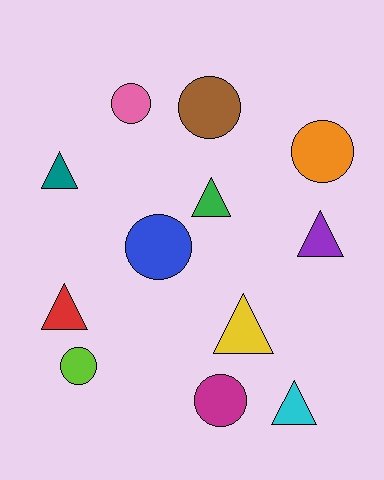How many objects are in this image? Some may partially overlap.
There are 12 objects.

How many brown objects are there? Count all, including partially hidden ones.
There is 1 brown object.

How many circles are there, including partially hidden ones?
There are 6 circles.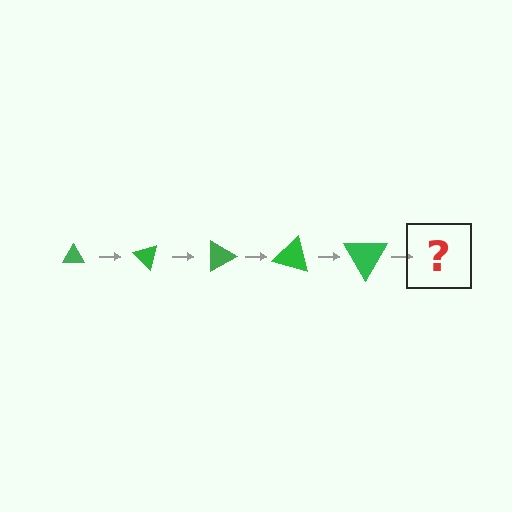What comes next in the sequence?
The next element should be a triangle, larger than the previous one and rotated 225 degrees from the start.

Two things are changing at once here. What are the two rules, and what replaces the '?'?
The two rules are that the triangle grows larger each step and it rotates 45 degrees each step. The '?' should be a triangle, larger than the previous one and rotated 225 degrees from the start.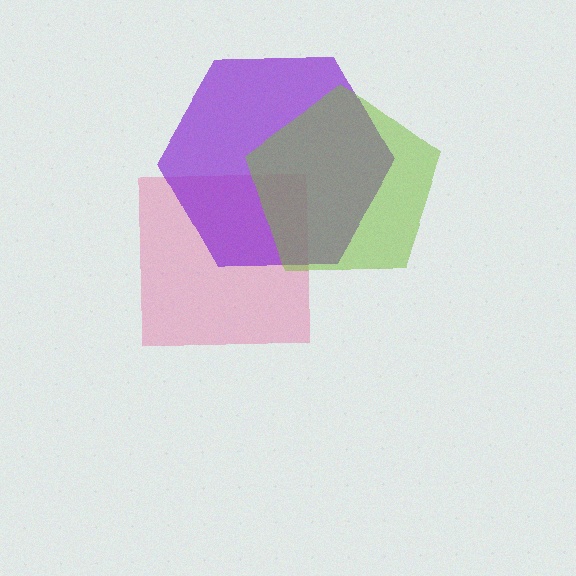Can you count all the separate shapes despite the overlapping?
Yes, there are 3 separate shapes.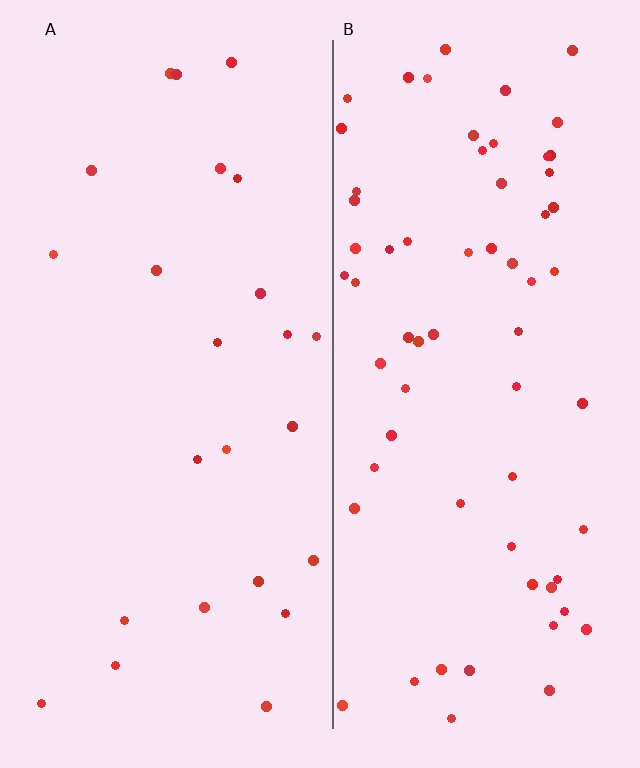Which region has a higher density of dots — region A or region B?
B (the right).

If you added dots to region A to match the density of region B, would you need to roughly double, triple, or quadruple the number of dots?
Approximately triple.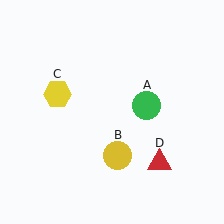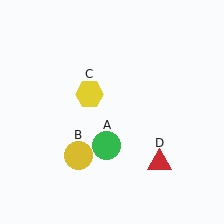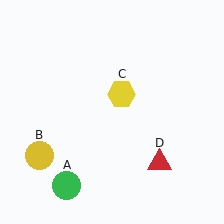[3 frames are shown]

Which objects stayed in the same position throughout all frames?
Red triangle (object D) remained stationary.